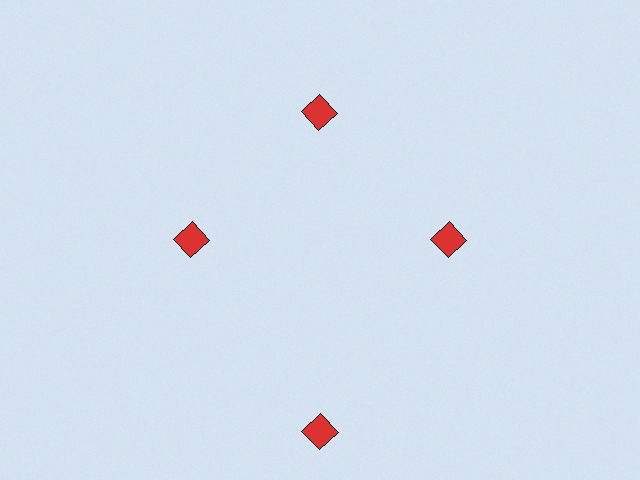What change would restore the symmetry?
The symmetry would be restored by moving it inward, back onto the ring so that all 4 diamonds sit at equal angles and equal distance from the center.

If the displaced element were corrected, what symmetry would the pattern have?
It would have 4-fold rotational symmetry — the pattern would map onto itself every 90 degrees.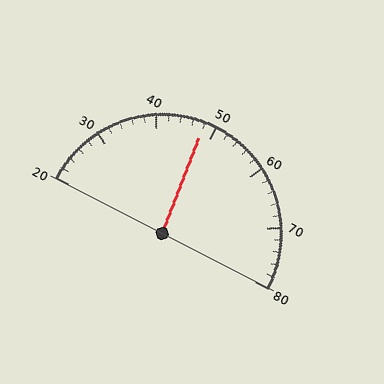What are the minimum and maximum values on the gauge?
The gauge ranges from 20 to 80.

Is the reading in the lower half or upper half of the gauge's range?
The reading is in the lower half of the range (20 to 80).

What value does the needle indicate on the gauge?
The needle indicates approximately 48.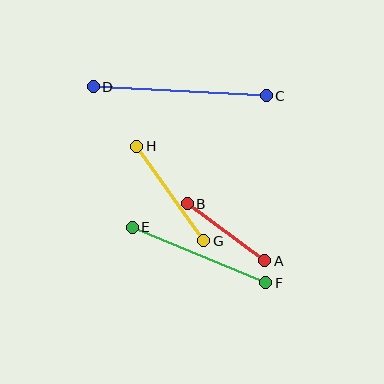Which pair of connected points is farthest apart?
Points C and D are farthest apart.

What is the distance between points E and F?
The distance is approximately 145 pixels.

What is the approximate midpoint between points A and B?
The midpoint is at approximately (226, 232) pixels.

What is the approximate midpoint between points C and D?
The midpoint is at approximately (180, 91) pixels.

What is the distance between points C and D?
The distance is approximately 174 pixels.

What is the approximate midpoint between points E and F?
The midpoint is at approximately (199, 255) pixels.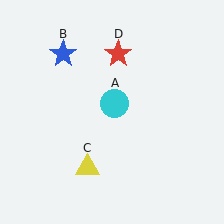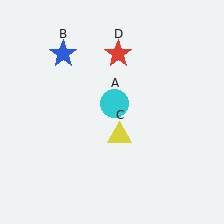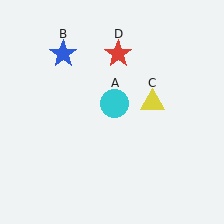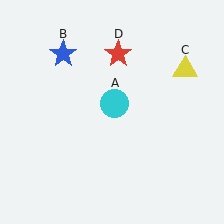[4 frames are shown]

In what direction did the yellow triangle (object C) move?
The yellow triangle (object C) moved up and to the right.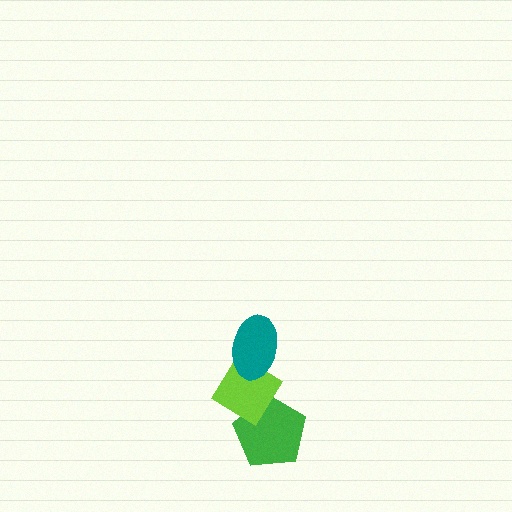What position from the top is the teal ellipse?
The teal ellipse is 1st from the top.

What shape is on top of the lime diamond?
The teal ellipse is on top of the lime diamond.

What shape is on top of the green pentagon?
The lime diamond is on top of the green pentagon.